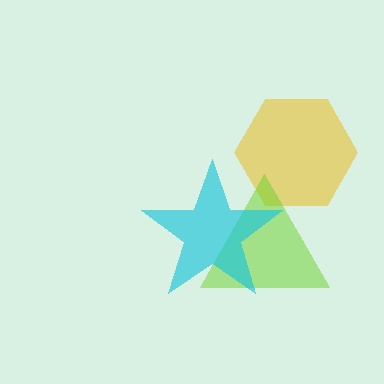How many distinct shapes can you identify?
There are 3 distinct shapes: a yellow hexagon, a lime triangle, a cyan star.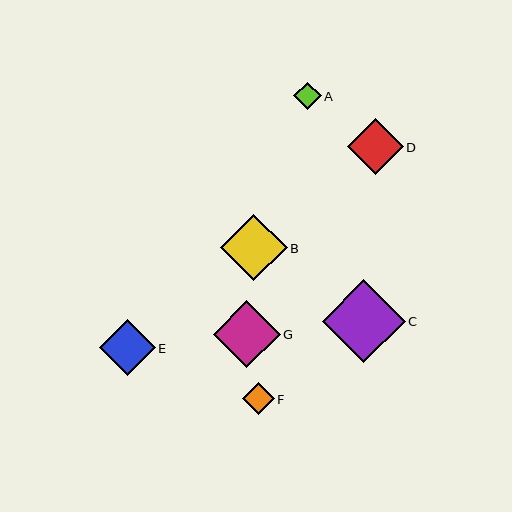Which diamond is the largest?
Diamond C is the largest with a size of approximately 83 pixels.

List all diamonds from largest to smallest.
From largest to smallest: C, G, B, E, D, F, A.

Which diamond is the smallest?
Diamond A is the smallest with a size of approximately 27 pixels.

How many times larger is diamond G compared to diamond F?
Diamond G is approximately 2.1 times the size of diamond F.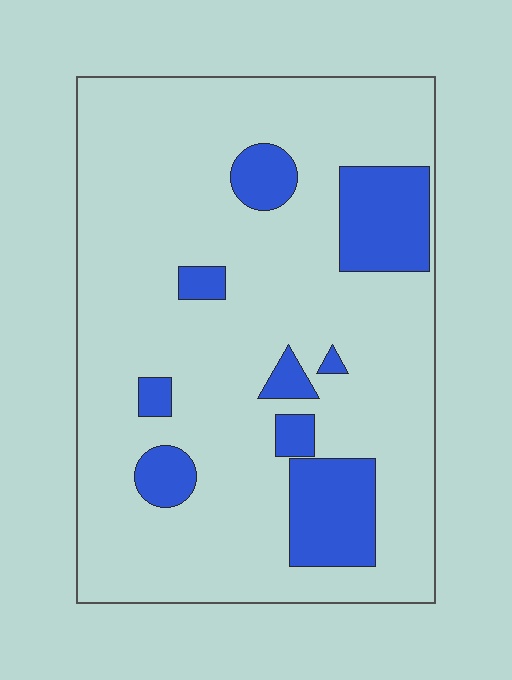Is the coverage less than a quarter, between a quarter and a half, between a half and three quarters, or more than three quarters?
Less than a quarter.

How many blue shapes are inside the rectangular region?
9.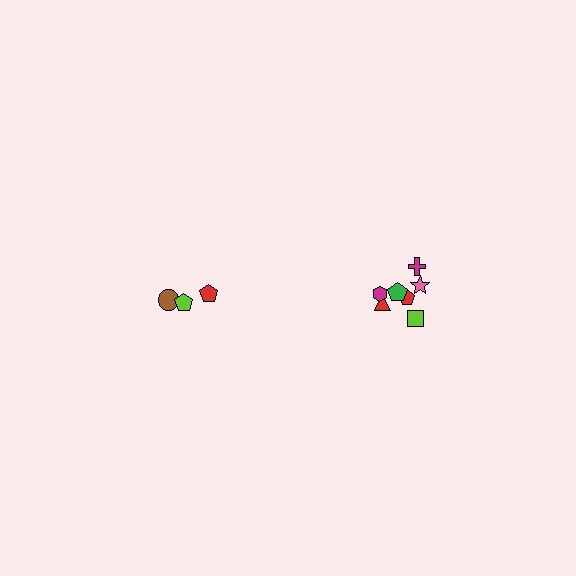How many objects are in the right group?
There are 7 objects.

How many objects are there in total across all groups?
There are 10 objects.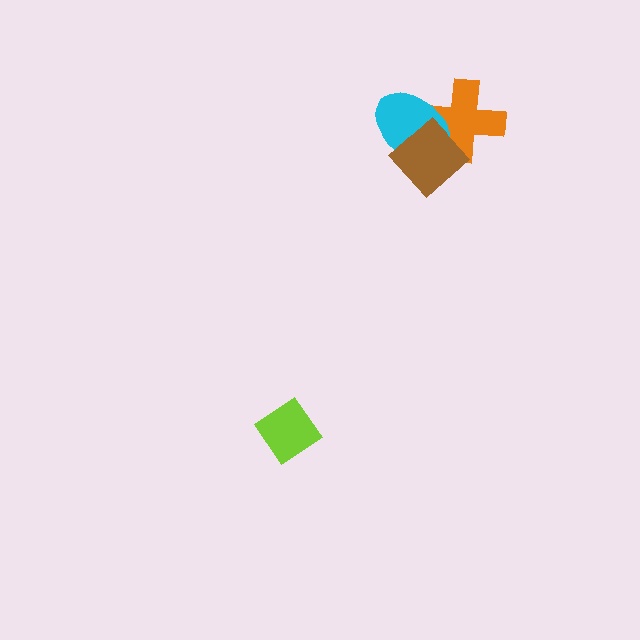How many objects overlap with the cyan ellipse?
2 objects overlap with the cyan ellipse.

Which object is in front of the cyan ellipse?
The brown diamond is in front of the cyan ellipse.